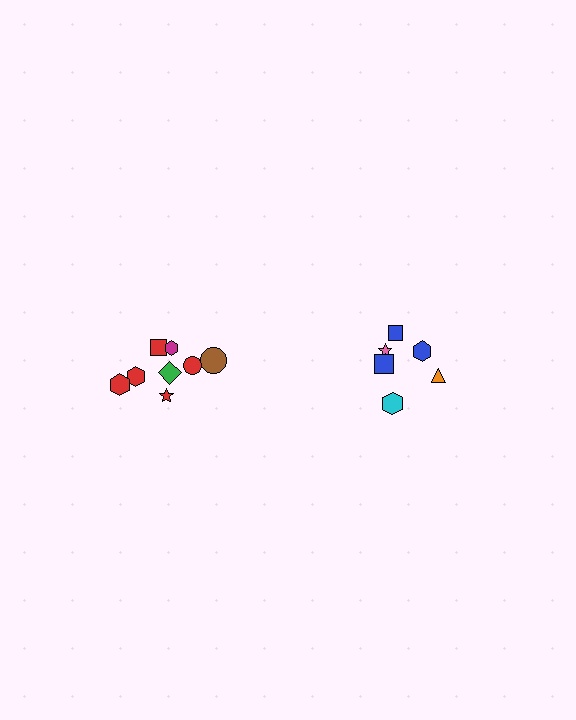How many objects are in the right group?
There are 6 objects.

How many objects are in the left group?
There are 8 objects.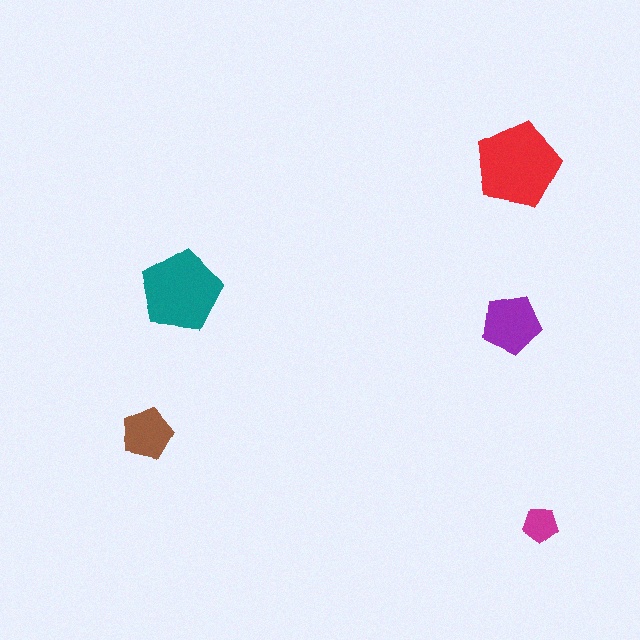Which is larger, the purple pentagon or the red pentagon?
The red one.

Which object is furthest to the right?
The magenta pentagon is rightmost.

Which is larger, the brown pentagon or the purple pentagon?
The purple one.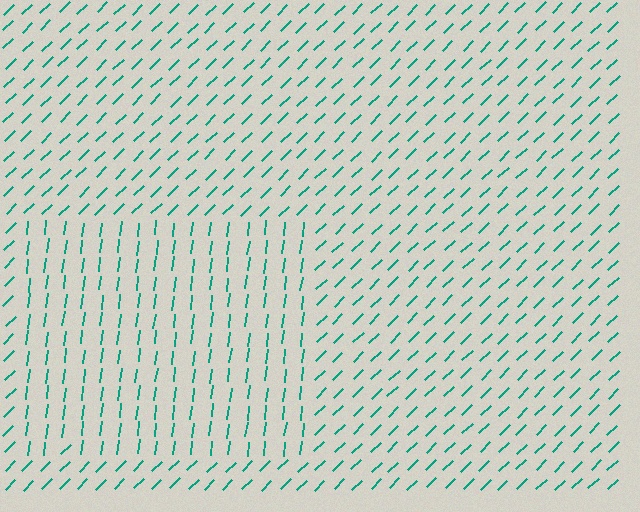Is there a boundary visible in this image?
Yes, there is a texture boundary formed by a change in line orientation.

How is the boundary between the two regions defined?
The boundary is defined purely by a change in line orientation (approximately 39 degrees difference). All lines are the same color and thickness.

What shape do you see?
I see a rectangle.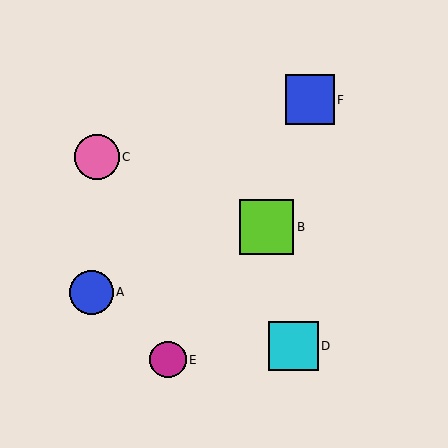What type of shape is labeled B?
Shape B is a lime square.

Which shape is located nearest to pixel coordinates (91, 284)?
The blue circle (labeled A) at (91, 292) is nearest to that location.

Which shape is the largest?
The lime square (labeled B) is the largest.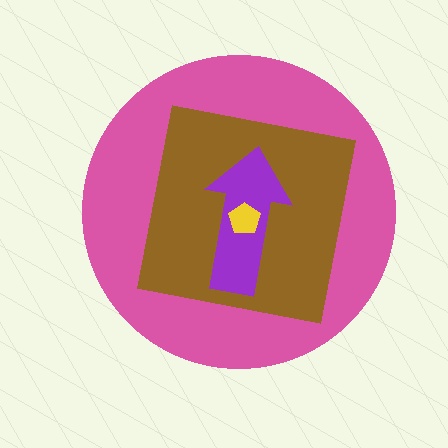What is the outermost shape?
The pink circle.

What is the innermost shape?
The yellow pentagon.